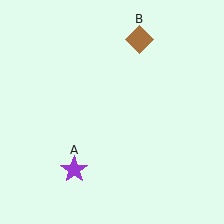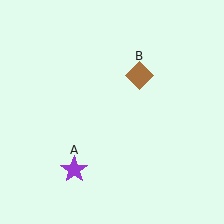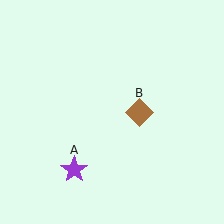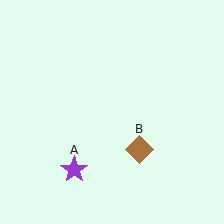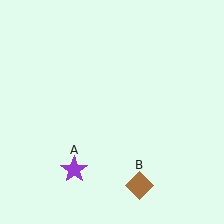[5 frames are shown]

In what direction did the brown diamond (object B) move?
The brown diamond (object B) moved down.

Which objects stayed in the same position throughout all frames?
Purple star (object A) remained stationary.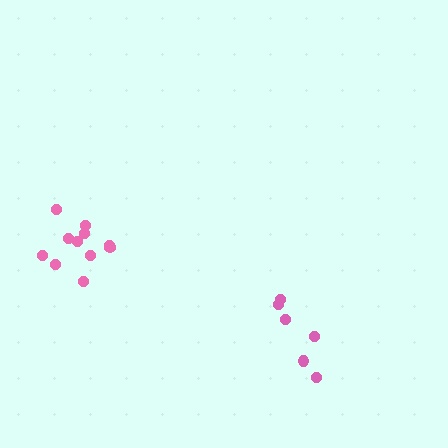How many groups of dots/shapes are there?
There are 2 groups.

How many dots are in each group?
Group 1: 6 dots, Group 2: 11 dots (17 total).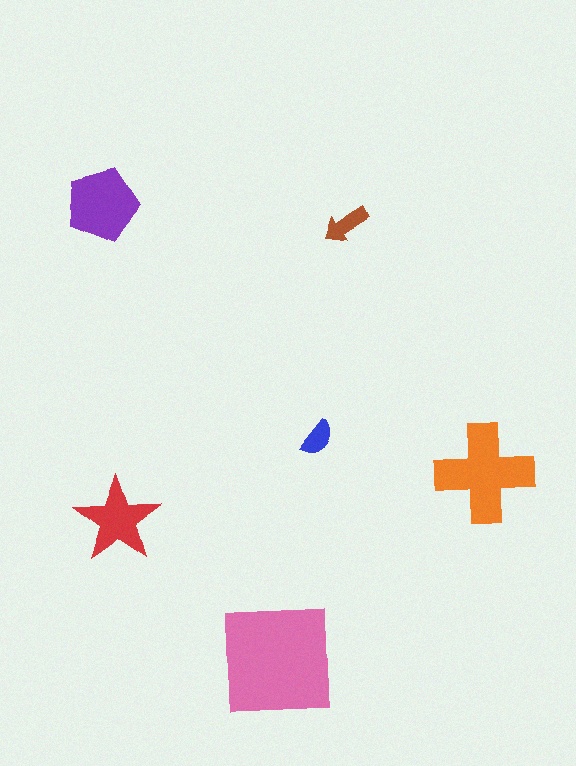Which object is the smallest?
The blue semicircle.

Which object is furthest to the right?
The orange cross is rightmost.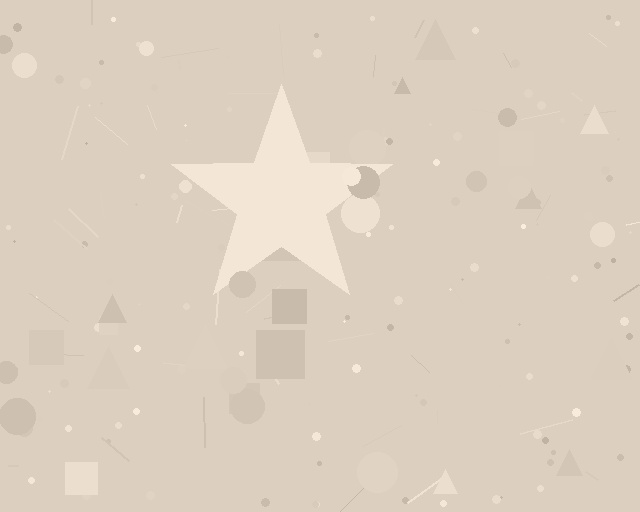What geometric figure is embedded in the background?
A star is embedded in the background.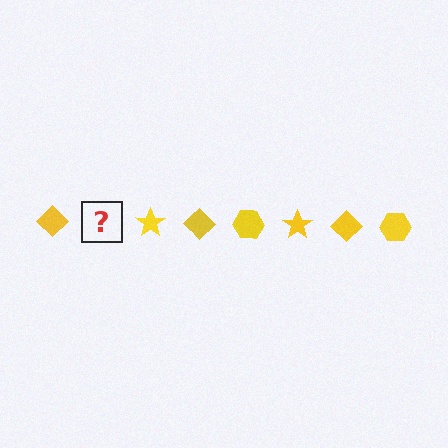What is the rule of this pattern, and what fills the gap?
The rule is that the pattern cycles through diamond, hexagon, star shapes in yellow. The gap should be filled with a yellow hexagon.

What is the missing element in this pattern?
The missing element is a yellow hexagon.